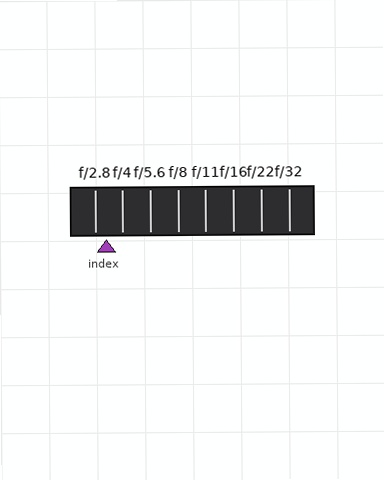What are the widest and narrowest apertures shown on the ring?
The widest aperture shown is f/2.8 and the narrowest is f/32.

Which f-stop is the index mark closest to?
The index mark is closest to f/2.8.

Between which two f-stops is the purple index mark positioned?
The index mark is between f/2.8 and f/4.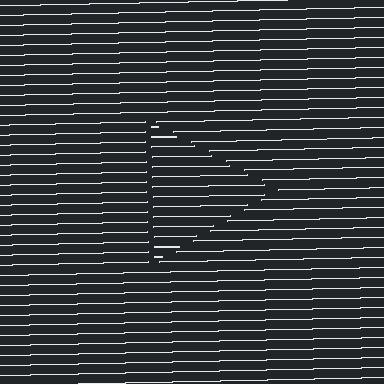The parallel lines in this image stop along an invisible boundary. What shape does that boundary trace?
An illusory triangle. The interior of the shape contains the same grating, shifted by half a period — the contour is defined by the phase discontinuity where line-ends from the inner and outer gratings abut.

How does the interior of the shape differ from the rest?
The interior of the shape contains the same grating, shifted by half a period — the contour is defined by the phase discontinuity where line-ends from the inner and outer gratings abut.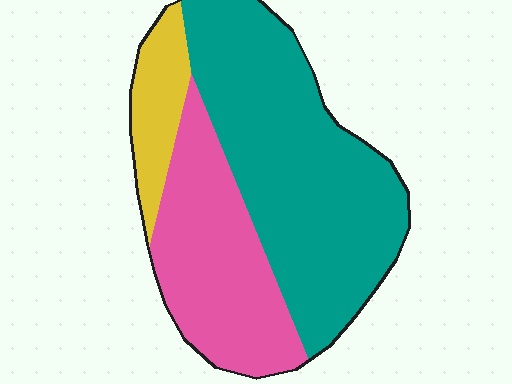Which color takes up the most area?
Teal, at roughly 55%.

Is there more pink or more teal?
Teal.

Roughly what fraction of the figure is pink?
Pink takes up about one third (1/3) of the figure.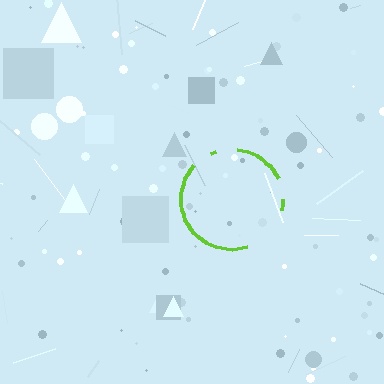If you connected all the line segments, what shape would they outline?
They would outline a circle.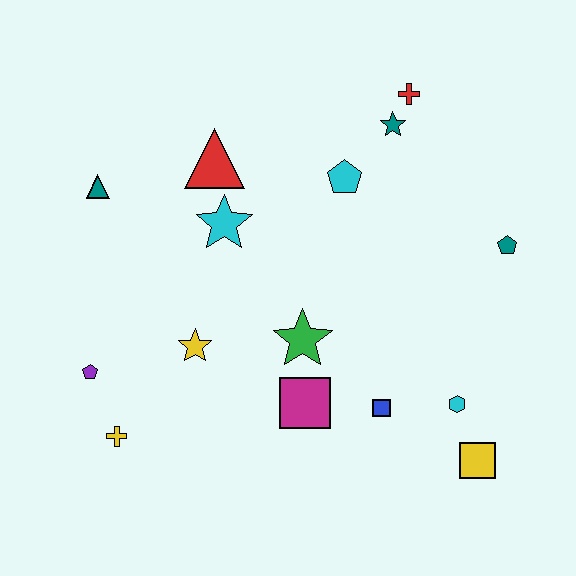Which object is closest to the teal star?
The red cross is closest to the teal star.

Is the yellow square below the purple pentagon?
Yes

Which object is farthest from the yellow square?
The teal triangle is farthest from the yellow square.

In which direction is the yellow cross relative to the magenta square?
The yellow cross is to the left of the magenta square.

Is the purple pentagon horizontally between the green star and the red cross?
No